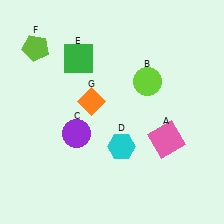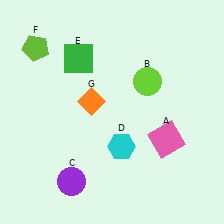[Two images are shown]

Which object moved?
The purple circle (C) moved down.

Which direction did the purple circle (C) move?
The purple circle (C) moved down.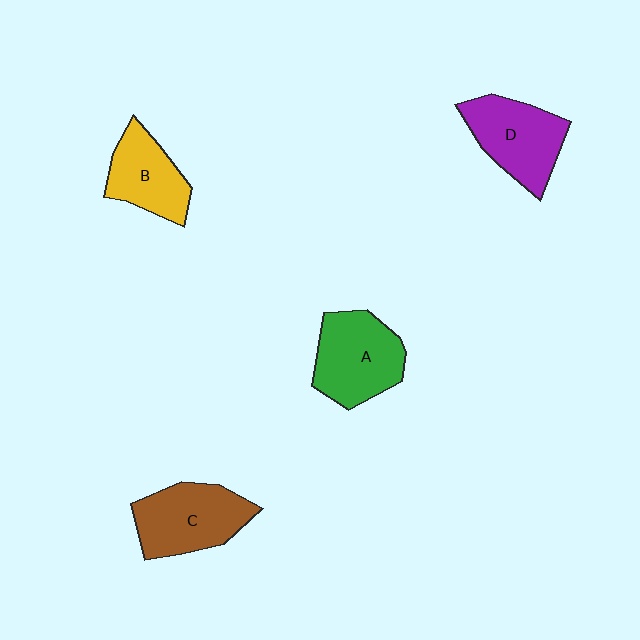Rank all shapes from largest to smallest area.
From largest to smallest: A (green), C (brown), D (purple), B (yellow).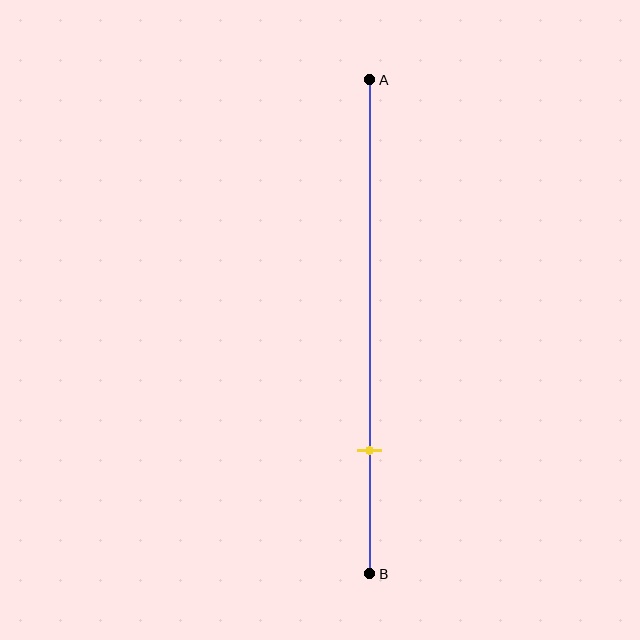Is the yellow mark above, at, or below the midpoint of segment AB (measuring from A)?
The yellow mark is below the midpoint of segment AB.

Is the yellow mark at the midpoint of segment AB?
No, the mark is at about 75% from A, not at the 50% midpoint.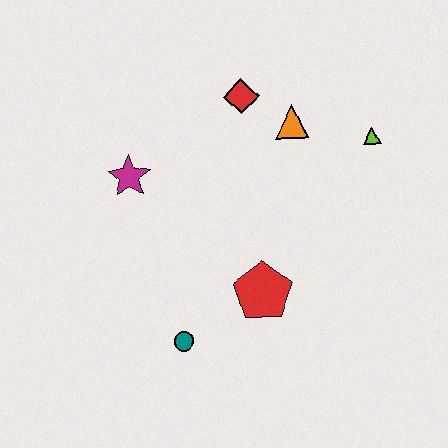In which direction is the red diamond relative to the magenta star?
The red diamond is to the right of the magenta star.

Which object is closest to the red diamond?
The orange triangle is closest to the red diamond.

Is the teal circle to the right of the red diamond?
No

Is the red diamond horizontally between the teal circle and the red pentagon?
Yes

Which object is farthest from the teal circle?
The lime triangle is farthest from the teal circle.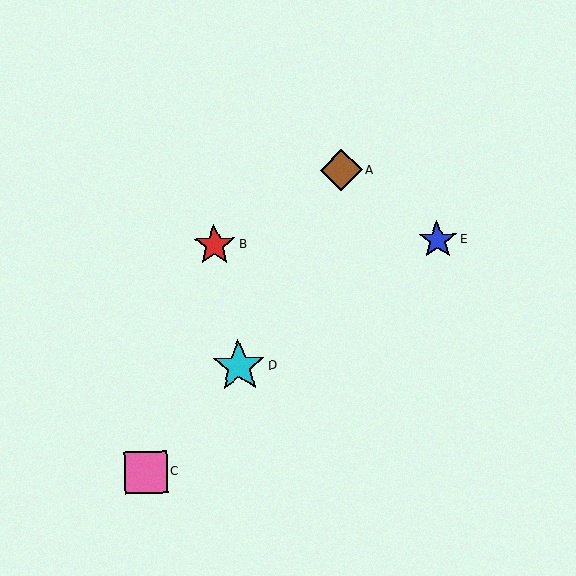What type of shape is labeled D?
Shape D is a cyan star.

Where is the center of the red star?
The center of the red star is at (214, 245).